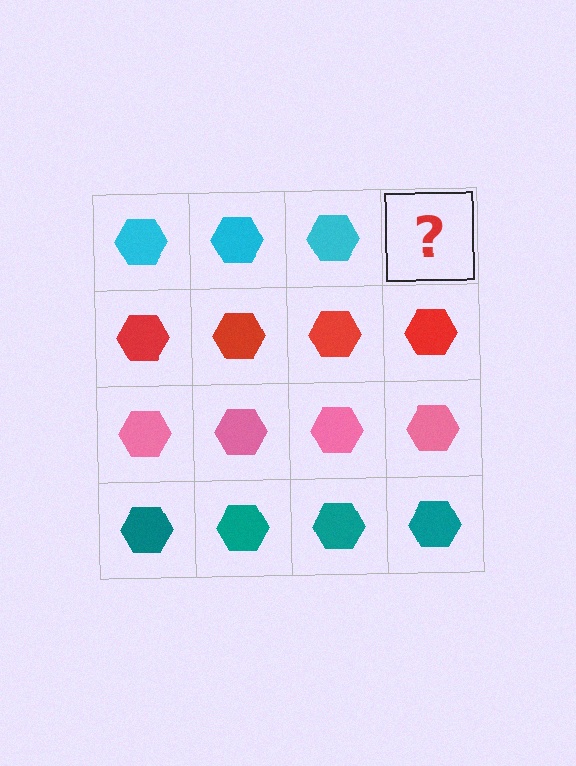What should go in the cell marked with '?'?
The missing cell should contain a cyan hexagon.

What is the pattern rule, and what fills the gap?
The rule is that each row has a consistent color. The gap should be filled with a cyan hexagon.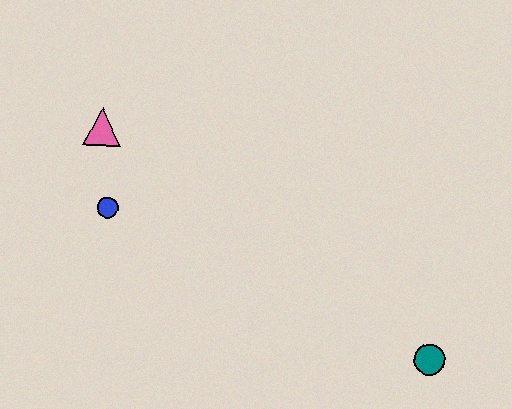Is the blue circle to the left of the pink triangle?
No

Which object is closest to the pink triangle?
The blue circle is closest to the pink triangle.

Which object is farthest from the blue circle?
The teal circle is farthest from the blue circle.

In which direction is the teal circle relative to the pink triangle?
The teal circle is to the right of the pink triangle.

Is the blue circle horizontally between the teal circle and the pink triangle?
Yes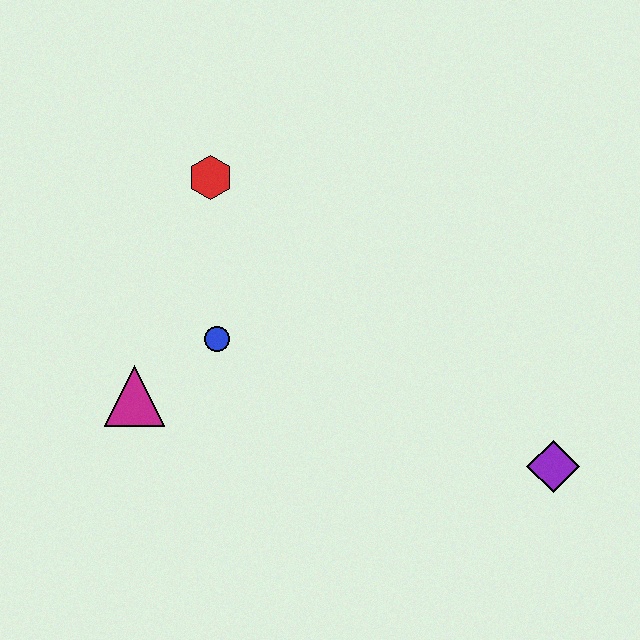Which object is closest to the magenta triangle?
The blue circle is closest to the magenta triangle.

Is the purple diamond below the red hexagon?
Yes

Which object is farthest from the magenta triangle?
The purple diamond is farthest from the magenta triangle.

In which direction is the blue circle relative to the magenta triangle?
The blue circle is to the right of the magenta triangle.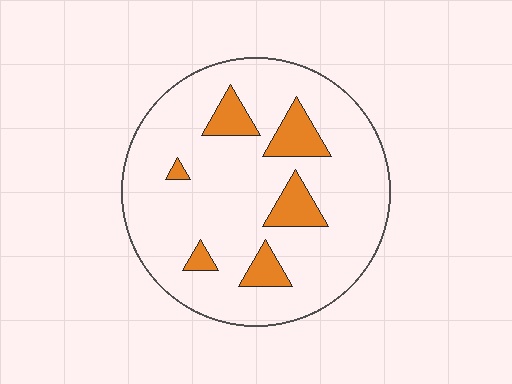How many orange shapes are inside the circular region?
6.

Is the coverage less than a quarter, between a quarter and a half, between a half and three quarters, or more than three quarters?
Less than a quarter.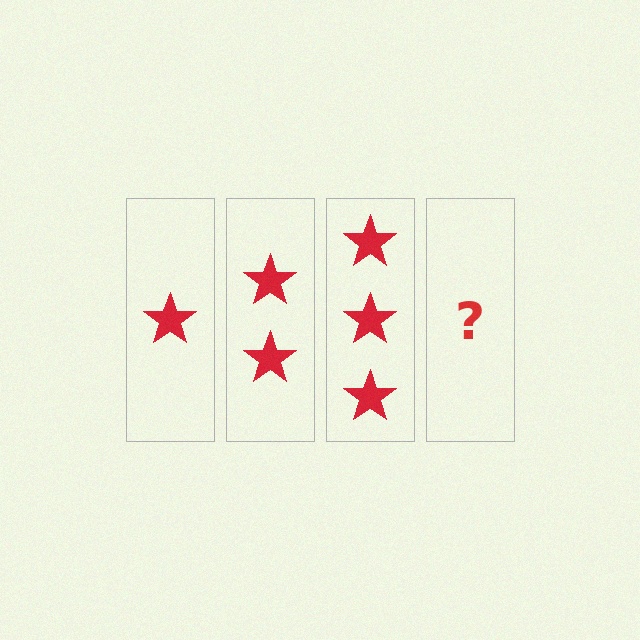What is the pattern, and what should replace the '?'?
The pattern is that each step adds one more star. The '?' should be 4 stars.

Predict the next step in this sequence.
The next step is 4 stars.